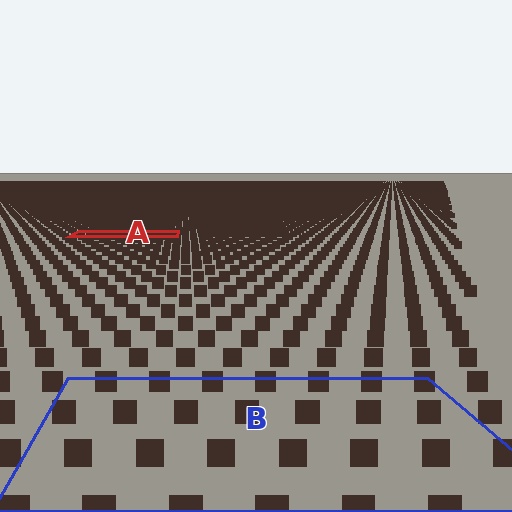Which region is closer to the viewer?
Region B is closer. The texture elements there are larger and more spread out.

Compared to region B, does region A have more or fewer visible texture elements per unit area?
Region A has more texture elements per unit area — they are packed more densely because it is farther away.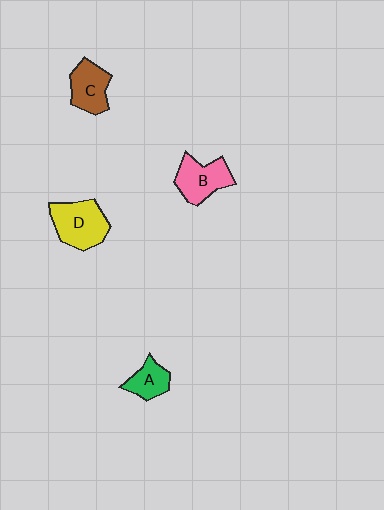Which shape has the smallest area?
Shape A (green).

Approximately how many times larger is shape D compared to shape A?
Approximately 1.8 times.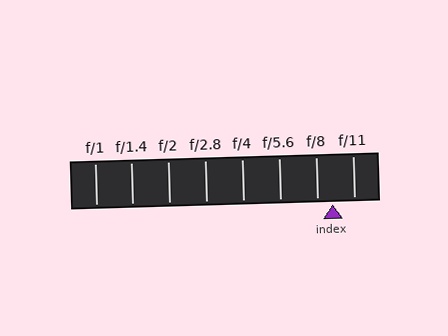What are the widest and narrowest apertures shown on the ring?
The widest aperture shown is f/1 and the narrowest is f/11.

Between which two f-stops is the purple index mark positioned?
The index mark is between f/8 and f/11.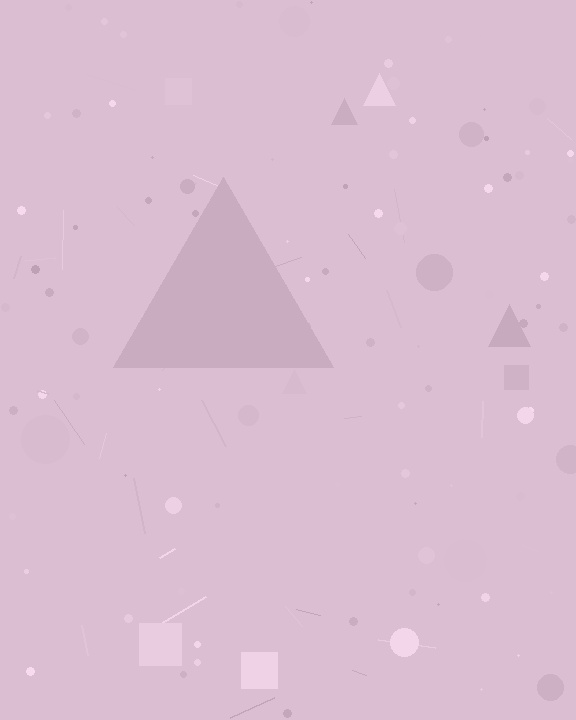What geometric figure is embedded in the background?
A triangle is embedded in the background.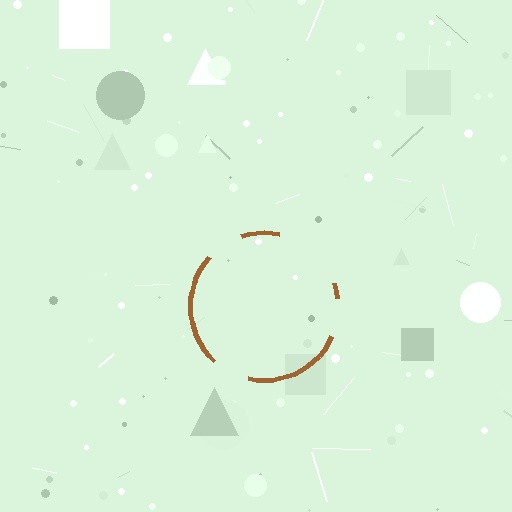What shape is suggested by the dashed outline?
The dashed outline suggests a circle.